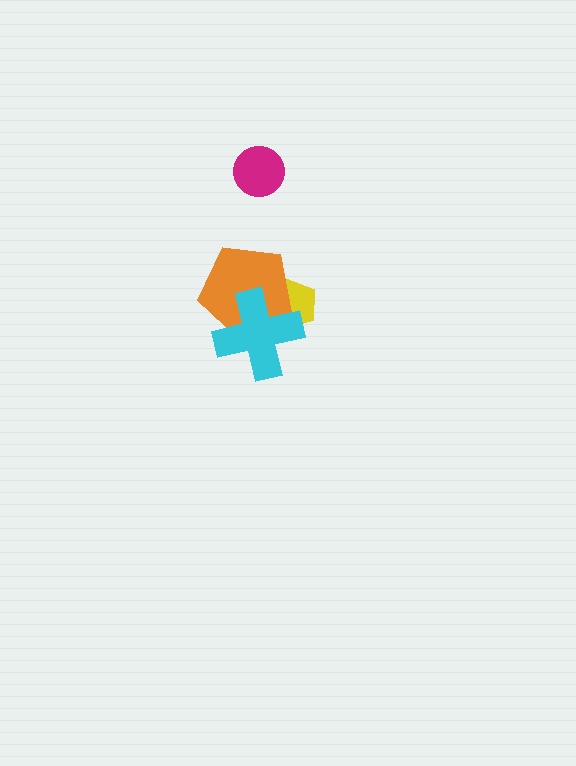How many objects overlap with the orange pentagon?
2 objects overlap with the orange pentagon.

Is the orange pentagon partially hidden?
Yes, it is partially covered by another shape.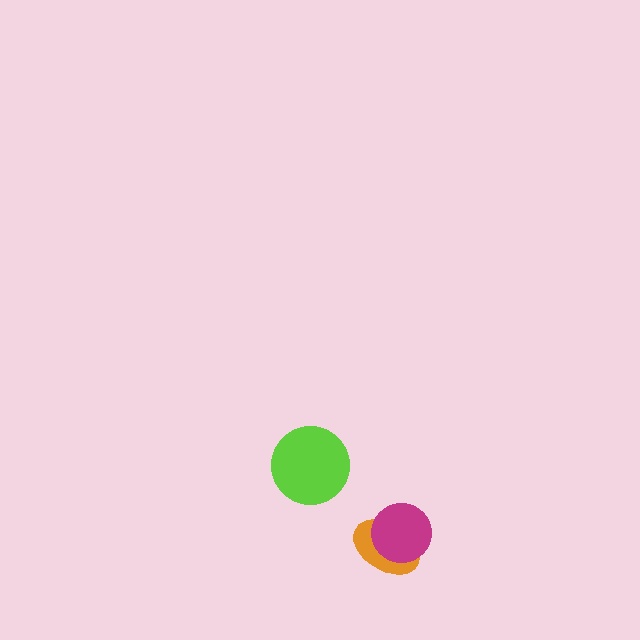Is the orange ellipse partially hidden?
Yes, it is partially covered by another shape.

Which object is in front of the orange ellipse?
The magenta circle is in front of the orange ellipse.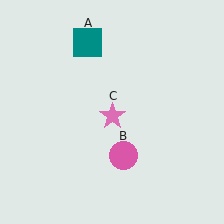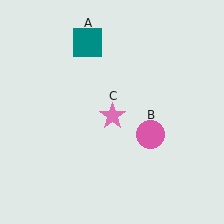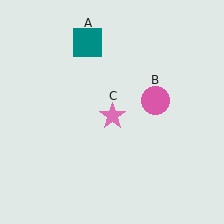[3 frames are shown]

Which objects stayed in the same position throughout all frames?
Teal square (object A) and pink star (object C) remained stationary.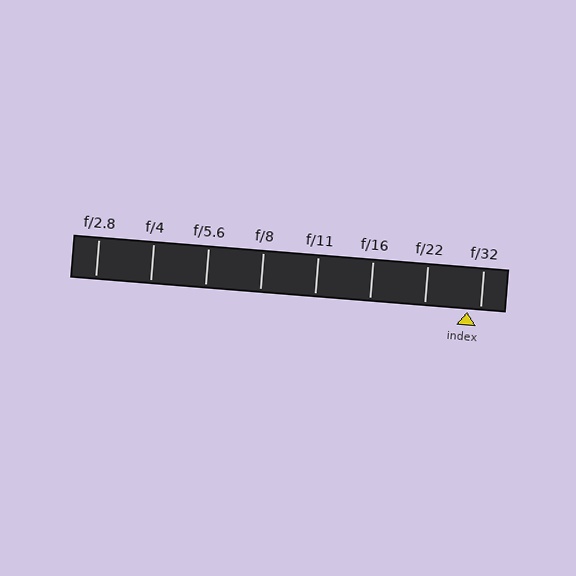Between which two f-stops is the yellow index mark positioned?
The index mark is between f/22 and f/32.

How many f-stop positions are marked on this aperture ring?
There are 8 f-stop positions marked.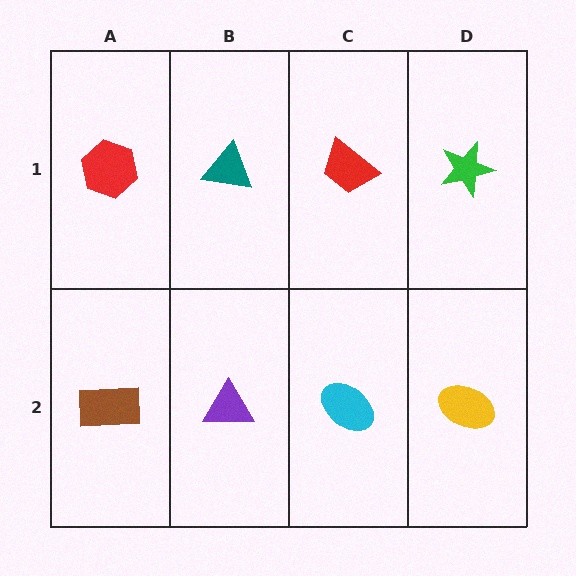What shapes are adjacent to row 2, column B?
A teal triangle (row 1, column B), a brown rectangle (row 2, column A), a cyan ellipse (row 2, column C).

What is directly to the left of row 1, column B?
A red hexagon.